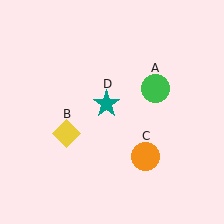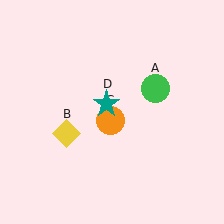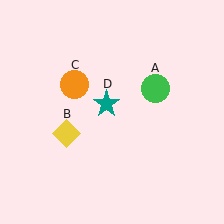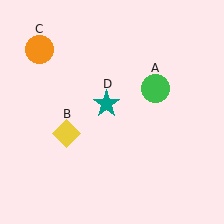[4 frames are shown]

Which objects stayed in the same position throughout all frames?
Green circle (object A) and yellow diamond (object B) and teal star (object D) remained stationary.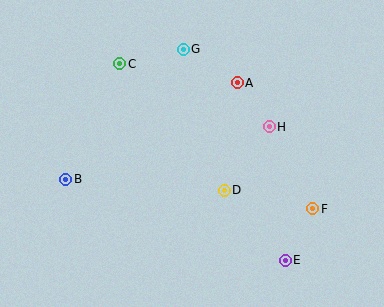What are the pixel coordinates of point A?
Point A is at (237, 83).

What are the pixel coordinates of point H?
Point H is at (269, 127).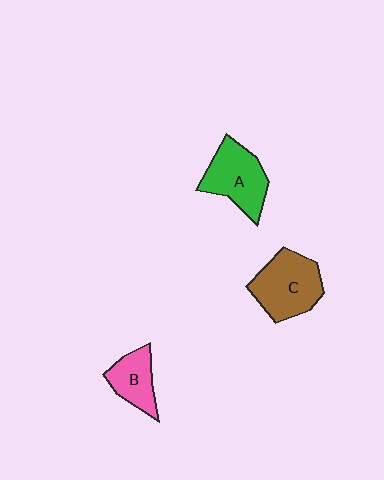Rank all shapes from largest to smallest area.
From largest to smallest: C (brown), A (green), B (pink).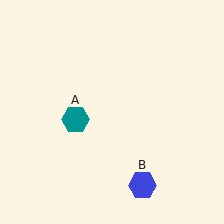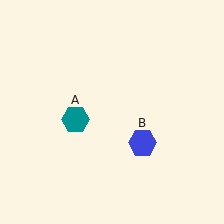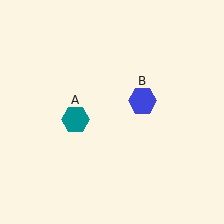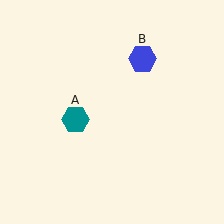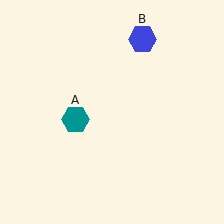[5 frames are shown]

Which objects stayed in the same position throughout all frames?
Teal hexagon (object A) remained stationary.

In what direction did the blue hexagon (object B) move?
The blue hexagon (object B) moved up.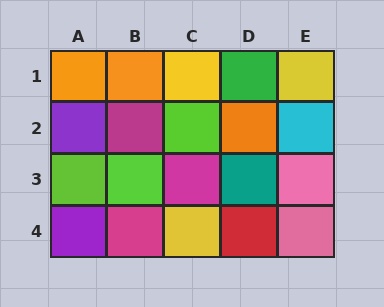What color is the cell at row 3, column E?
Pink.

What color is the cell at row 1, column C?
Yellow.